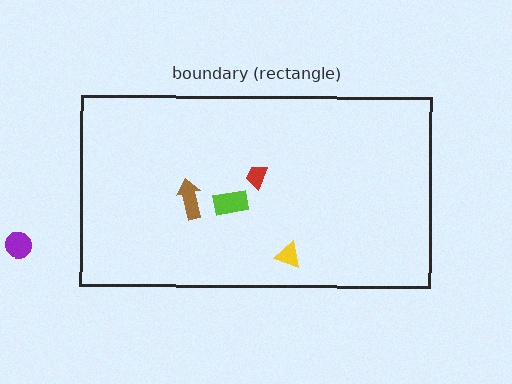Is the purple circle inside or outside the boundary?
Outside.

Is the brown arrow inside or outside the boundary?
Inside.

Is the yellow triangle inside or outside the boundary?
Inside.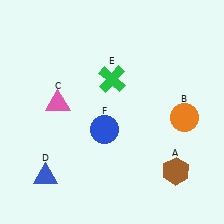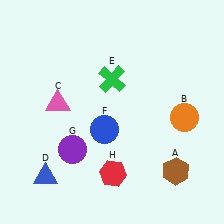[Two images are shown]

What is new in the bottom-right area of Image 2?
A red hexagon (H) was added in the bottom-right area of Image 2.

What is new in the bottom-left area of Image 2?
A purple circle (G) was added in the bottom-left area of Image 2.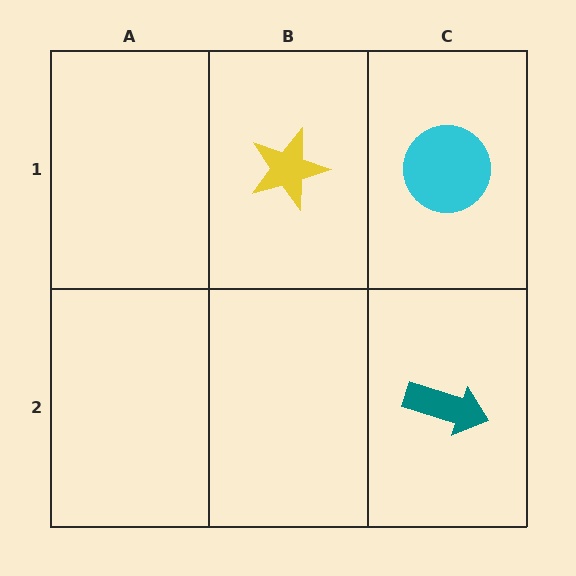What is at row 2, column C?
A teal arrow.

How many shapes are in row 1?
2 shapes.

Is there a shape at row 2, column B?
No, that cell is empty.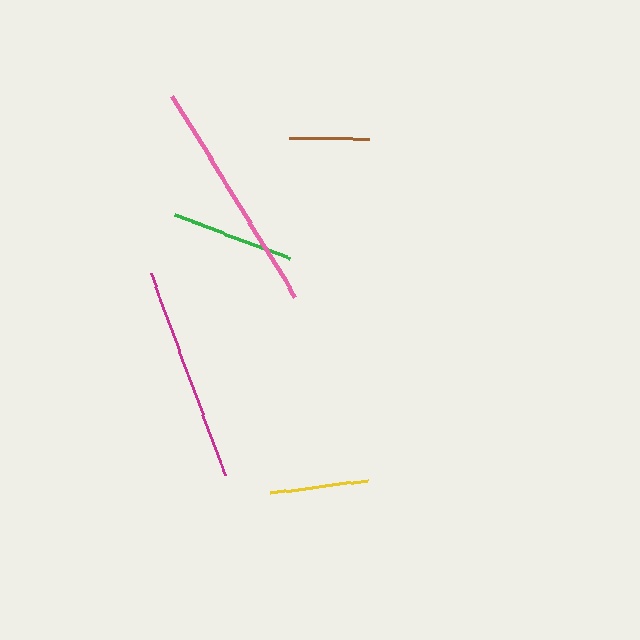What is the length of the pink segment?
The pink segment is approximately 236 pixels long.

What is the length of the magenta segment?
The magenta segment is approximately 215 pixels long.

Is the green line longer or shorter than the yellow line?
The green line is longer than the yellow line.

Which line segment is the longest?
The pink line is the longest at approximately 236 pixels.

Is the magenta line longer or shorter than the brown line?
The magenta line is longer than the brown line.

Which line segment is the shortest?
The brown line is the shortest at approximately 80 pixels.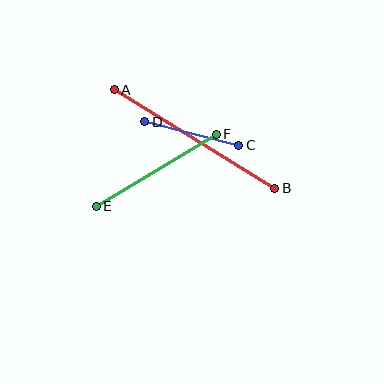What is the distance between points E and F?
The distance is approximately 140 pixels.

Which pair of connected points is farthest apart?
Points A and B are farthest apart.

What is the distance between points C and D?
The distance is approximately 97 pixels.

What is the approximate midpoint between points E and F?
The midpoint is at approximately (156, 170) pixels.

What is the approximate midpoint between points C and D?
The midpoint is at approximately (192, 134) pixels.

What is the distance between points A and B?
The distance is approximately 188 pixels.